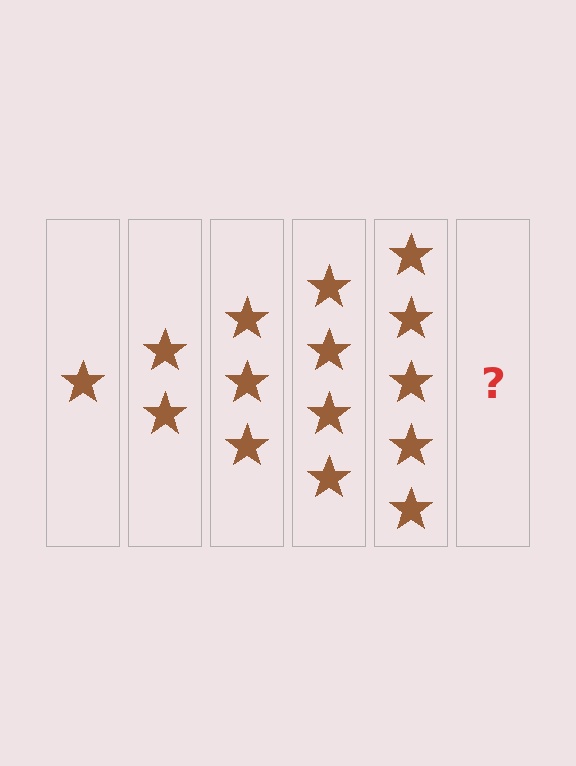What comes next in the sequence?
The next element should be 6 stars.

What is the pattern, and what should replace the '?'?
The pattern is that each step adds one more star. The '?' should be 6 stars.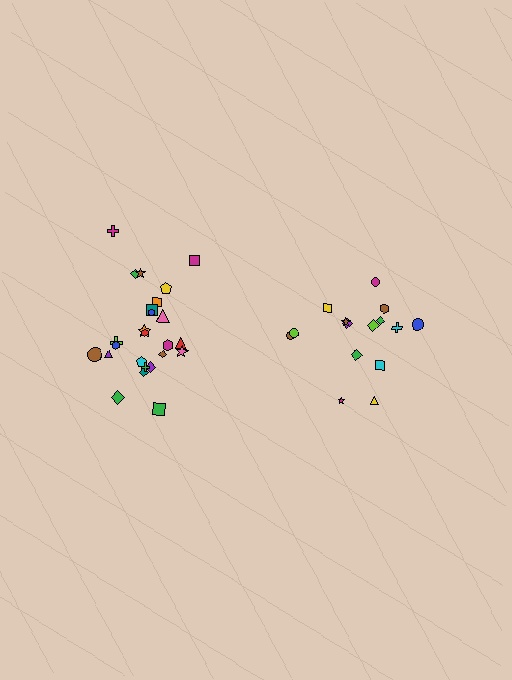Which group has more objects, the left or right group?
The left group.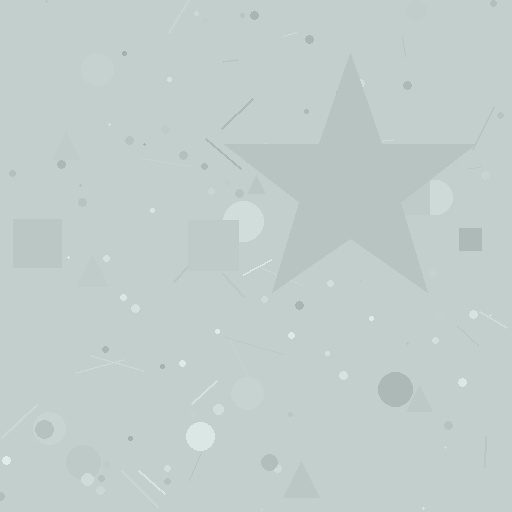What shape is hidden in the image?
A star is hidden in the image.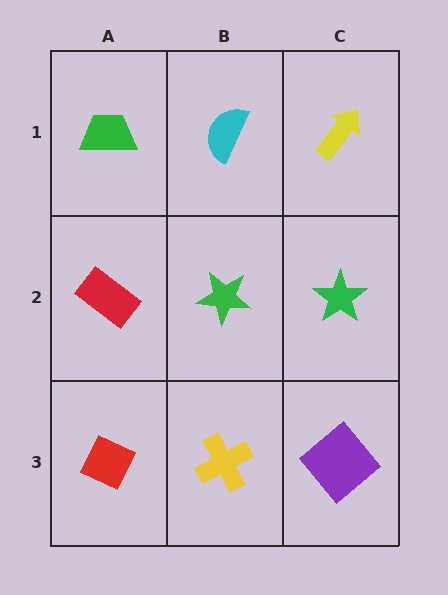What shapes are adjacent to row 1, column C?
A green star (row 2, column C), a cyan semicircle (row 1, column B).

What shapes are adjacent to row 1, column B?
A green star (row 2, column B), a green trapezoid (row 1, column A), a yellow arrow (row 1, column C).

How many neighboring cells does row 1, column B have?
3.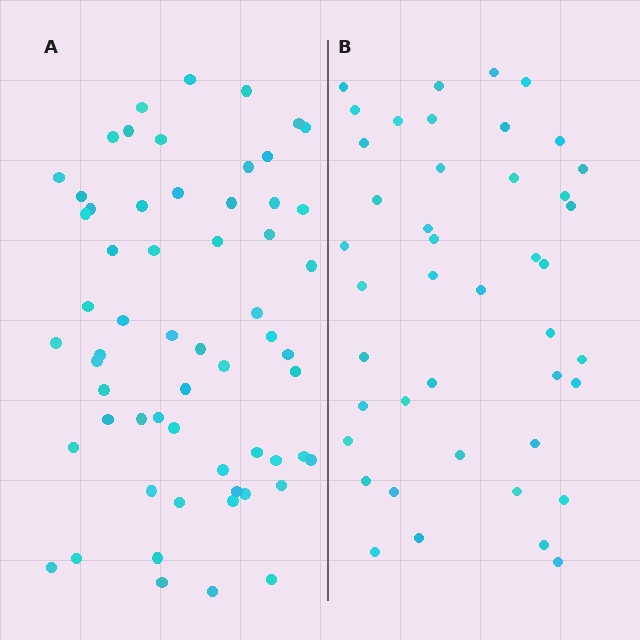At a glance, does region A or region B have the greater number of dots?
Region A (the left region) has more dots.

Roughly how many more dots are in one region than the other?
Region A has approximately 15 more dots than region B.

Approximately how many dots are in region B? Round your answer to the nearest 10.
About 40 dots. (The exact count is 43, which rounds to 40.)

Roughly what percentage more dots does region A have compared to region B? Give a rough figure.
About 40% more.